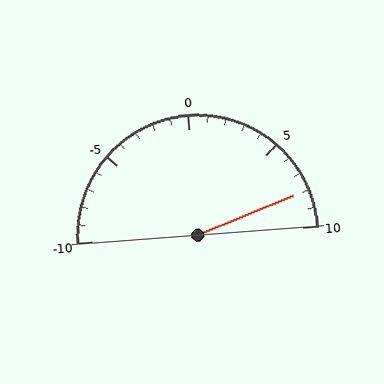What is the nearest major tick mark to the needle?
The nearest major tick mark is 10.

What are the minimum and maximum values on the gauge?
The gauge ranges from -10 to 10.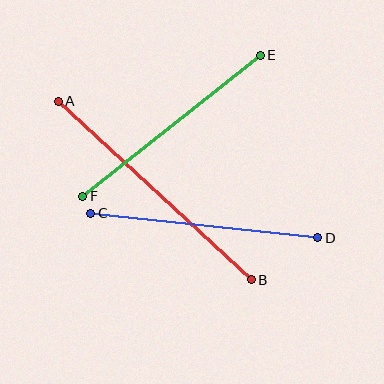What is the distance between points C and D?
The distance is approximately 228 pixels.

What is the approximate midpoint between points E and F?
The midpoint is at approximately (172, 126) pixels.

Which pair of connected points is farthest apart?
Points A and B are farthest apart.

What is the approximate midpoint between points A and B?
The midpoint is at approximately (155, 190) pixels.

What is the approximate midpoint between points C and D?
The midpoint is at approximately (204, 226) pixels.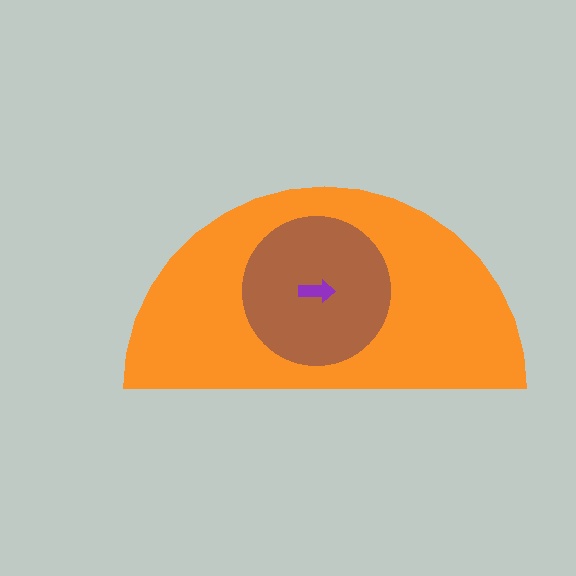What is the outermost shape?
The orange semicircle.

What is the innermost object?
The purple arrow.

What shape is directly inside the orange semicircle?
The brown circle.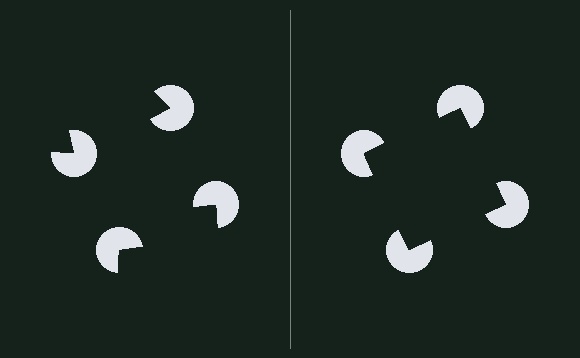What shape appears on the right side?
An illusory square.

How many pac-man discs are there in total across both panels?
8 — 4 on each side.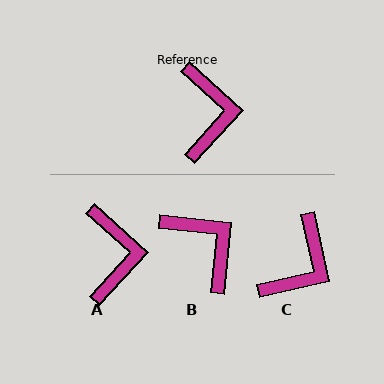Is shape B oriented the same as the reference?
No, it is off by about 36 degrees.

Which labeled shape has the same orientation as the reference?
A.